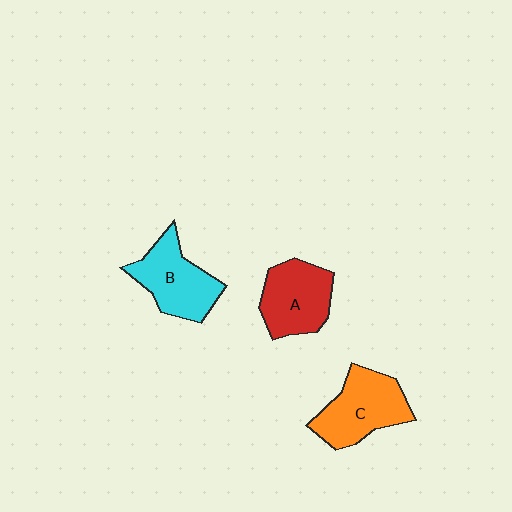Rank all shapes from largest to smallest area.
From largest to smallest: C (orange), B (cyan), A (red).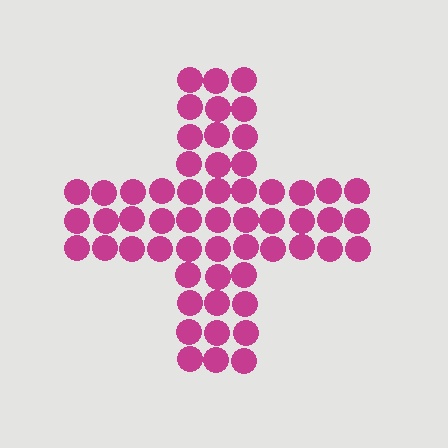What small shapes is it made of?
It is made of small circles.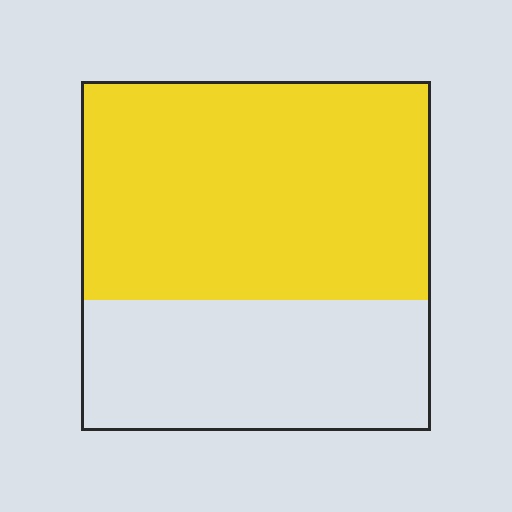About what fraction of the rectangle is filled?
About five eighths (5/8).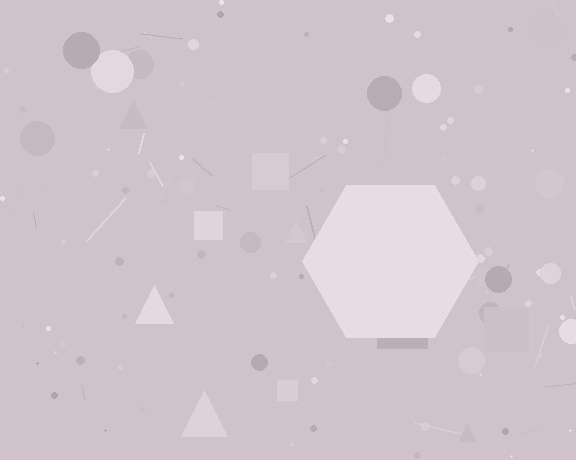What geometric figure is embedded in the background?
A hexagon is embedded in the background.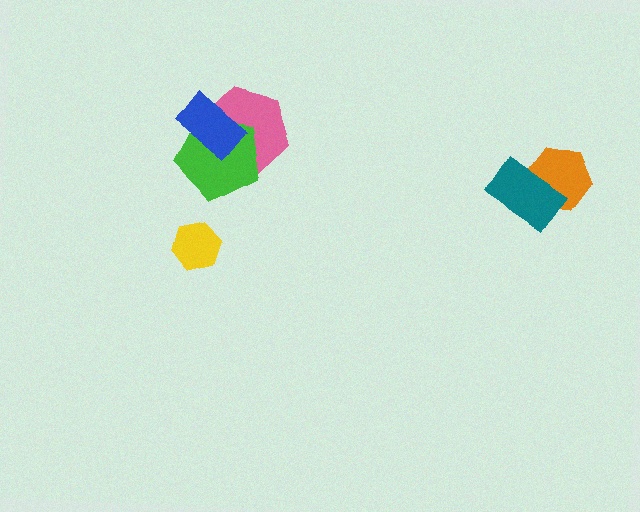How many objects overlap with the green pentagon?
2 objects overlap with the green pentagon.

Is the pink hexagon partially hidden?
Yes, it is partially covered by another shape.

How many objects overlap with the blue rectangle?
2 objects overlap with the blue rectangle.